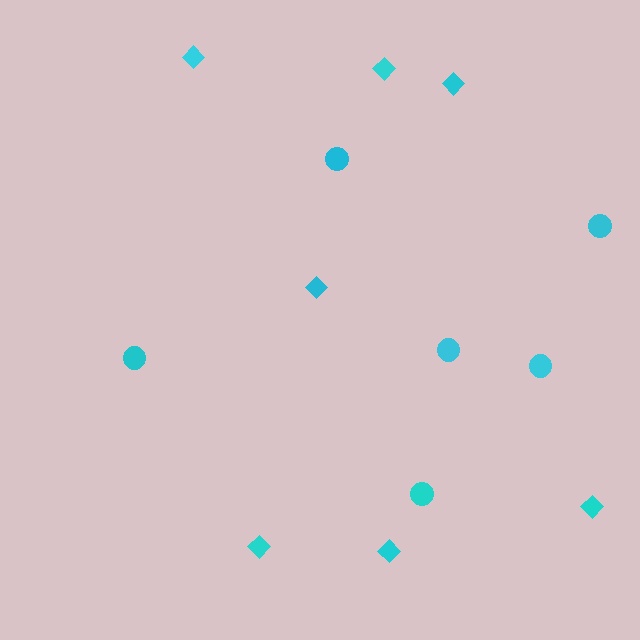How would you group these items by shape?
There are 2 groups: one group of circles (6) and one group of diamonds (7).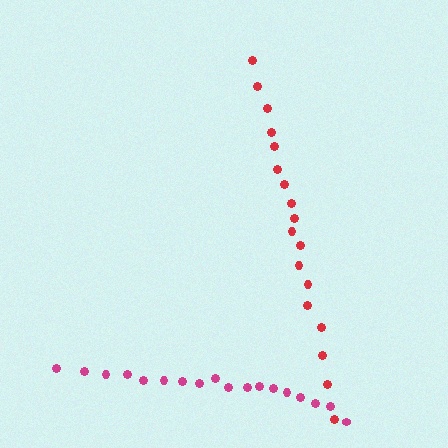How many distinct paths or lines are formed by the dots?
There are 2 distinct paths.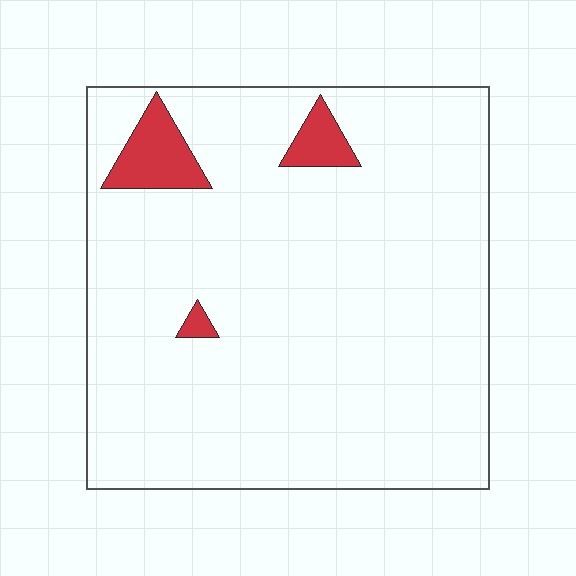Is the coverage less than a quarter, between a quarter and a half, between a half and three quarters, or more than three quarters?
Less than a quarter.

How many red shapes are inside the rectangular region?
3.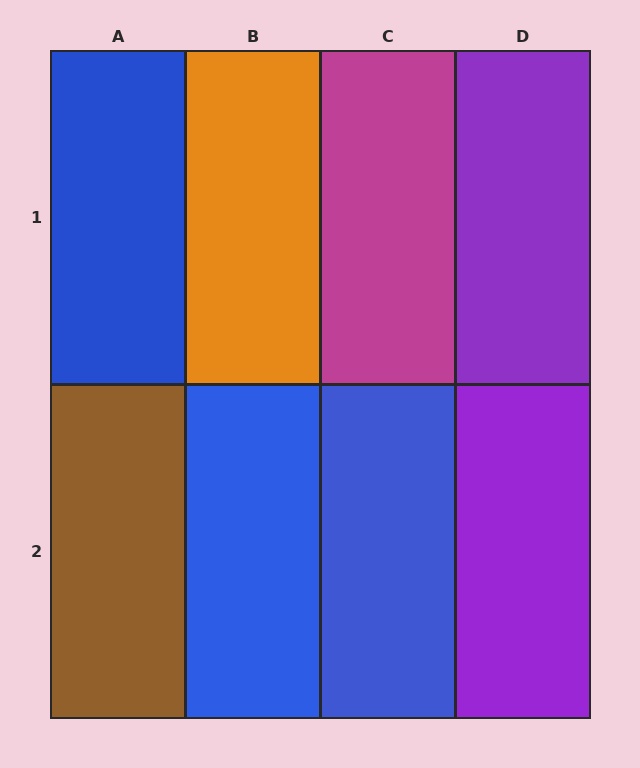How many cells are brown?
1 cell is brown.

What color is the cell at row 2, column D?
Purple.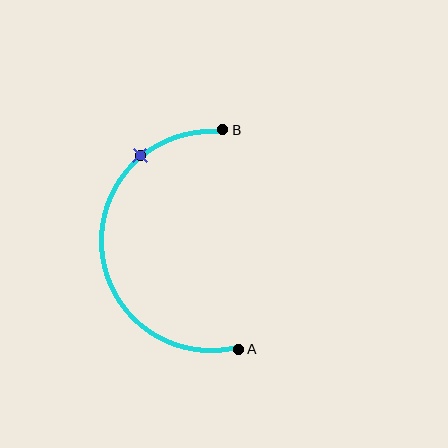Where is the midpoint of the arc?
The arc midpoint is the point on the curve farthest from the straight line joining A and B. It sits to the left of that line.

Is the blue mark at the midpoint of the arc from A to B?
No. The blue mark lies on the arc but is closer to endpoint B. The arc midpoint would be at the point on the curve equidistant along the arc from both A and B.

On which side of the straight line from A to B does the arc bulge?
The arc bulges to the left of the straight line connecting A and B.